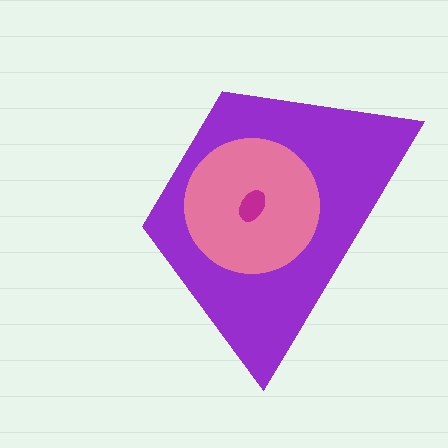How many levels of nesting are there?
3.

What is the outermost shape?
The purple trapezoid.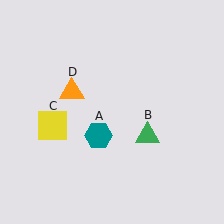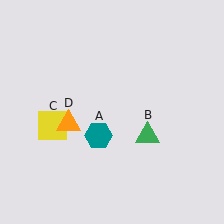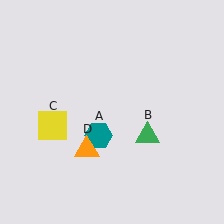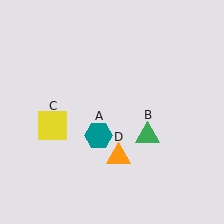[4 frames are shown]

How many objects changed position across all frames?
1 object changed position: orange triangle (object D).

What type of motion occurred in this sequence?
The orange triangle (object D) rotated counterclockwise around the center of the scene.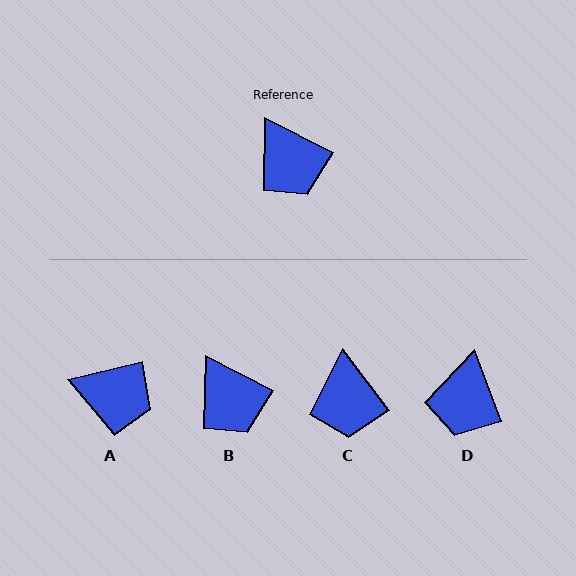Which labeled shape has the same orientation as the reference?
B.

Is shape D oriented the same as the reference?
No, it is off by about 42 degrees.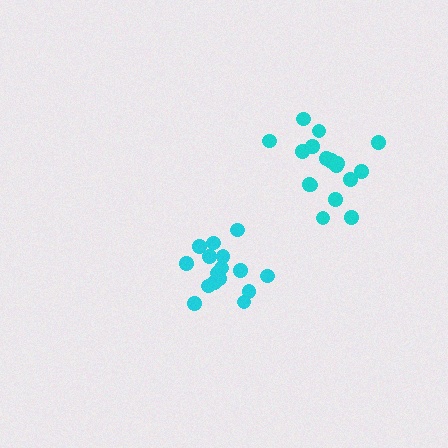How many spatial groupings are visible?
There are 2 spatial groupings.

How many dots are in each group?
Group 1: 18 dots, Group 2: 17 dots (35 total).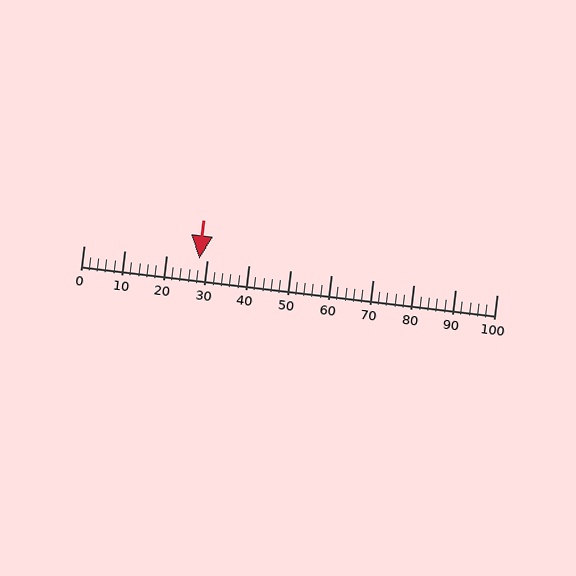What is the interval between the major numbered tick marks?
The major tick marks are spaced 10 units apart.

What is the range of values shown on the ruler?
The ruler shows values from 0 to 100.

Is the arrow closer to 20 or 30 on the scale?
The arrow is closer to 30.